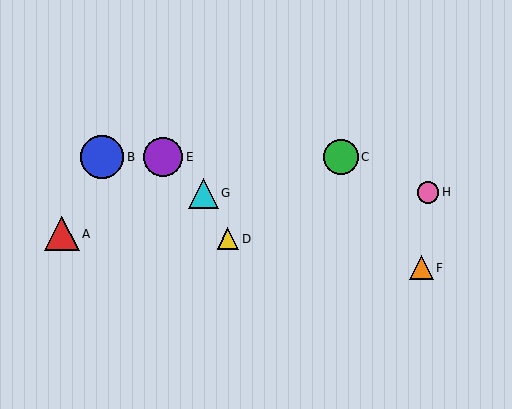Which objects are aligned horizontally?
Objects B, C, E are aligned horizontally.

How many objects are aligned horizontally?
3 objects (B, C, E) are aligned horizontally.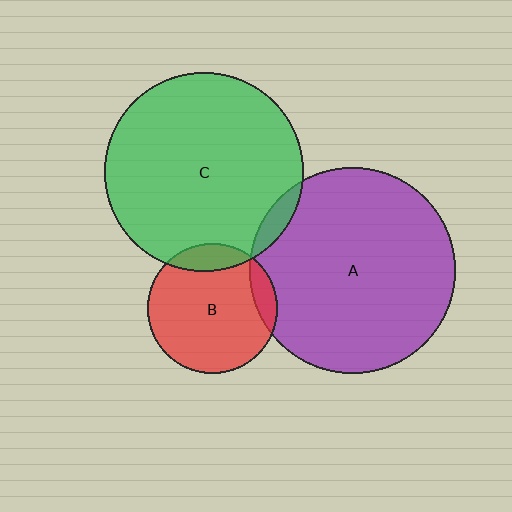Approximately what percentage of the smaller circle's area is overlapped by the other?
Approximately 5%.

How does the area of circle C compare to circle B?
Approximately 2.4 times.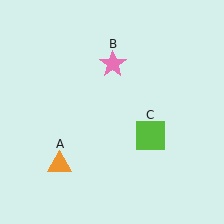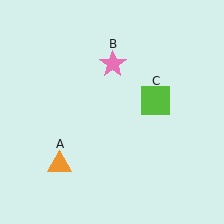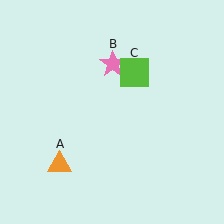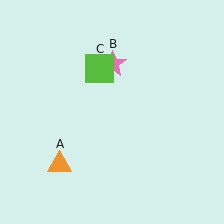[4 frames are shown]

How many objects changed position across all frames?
1 object changed position: lime square (object C).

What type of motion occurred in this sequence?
The lime square (object C) rotated counterclockwise around the center of the scene.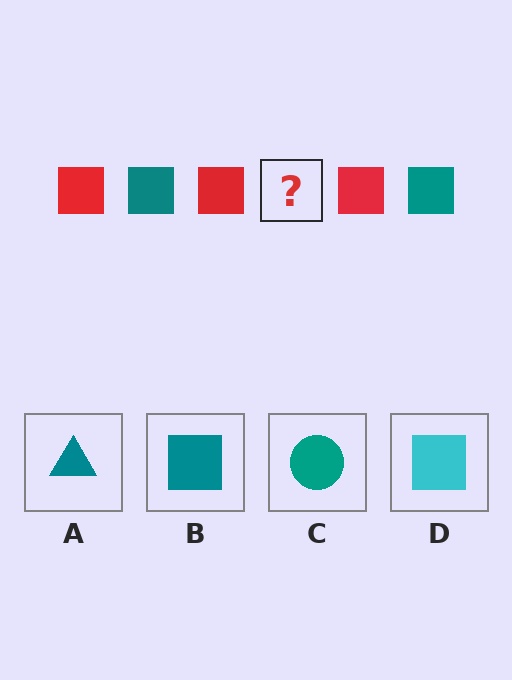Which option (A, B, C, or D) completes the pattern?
B.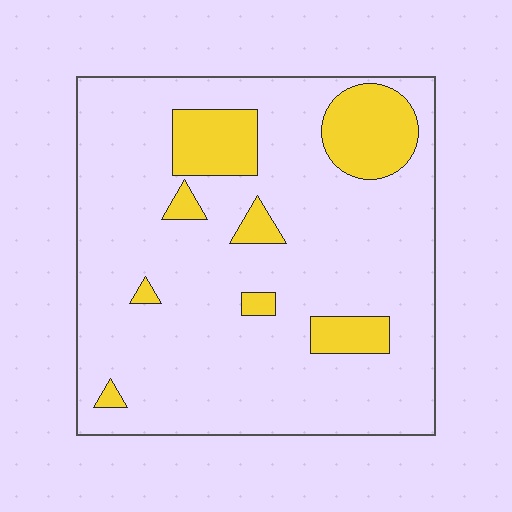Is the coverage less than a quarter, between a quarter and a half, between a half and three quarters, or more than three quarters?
Less than a quarter.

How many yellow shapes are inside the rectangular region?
8.